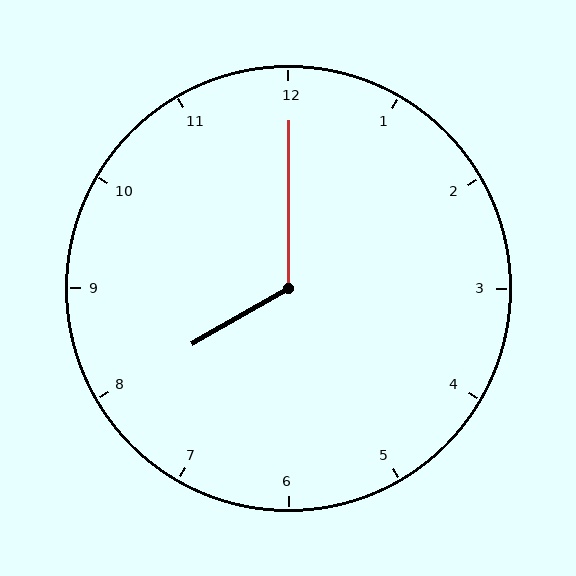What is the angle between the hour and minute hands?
Approximately 120 degrees.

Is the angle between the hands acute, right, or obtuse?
It is obtuse.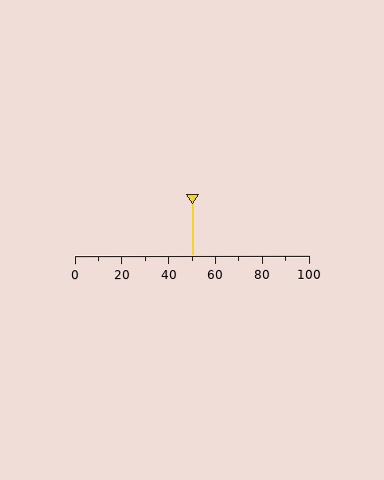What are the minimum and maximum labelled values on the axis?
The axis runs from 0 to 100.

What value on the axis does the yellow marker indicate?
The marker indicates approximately 50.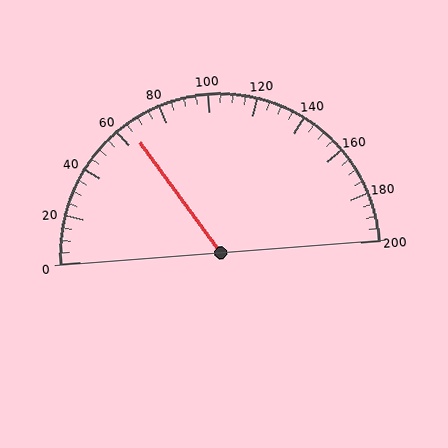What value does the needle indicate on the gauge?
The needle indicates approximately 65.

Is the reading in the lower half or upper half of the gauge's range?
The reading is in the lower half of the range (0 to 200).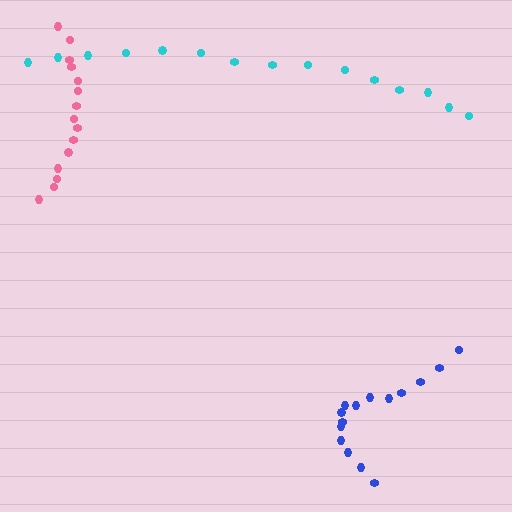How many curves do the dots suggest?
There are 3 distinct paths.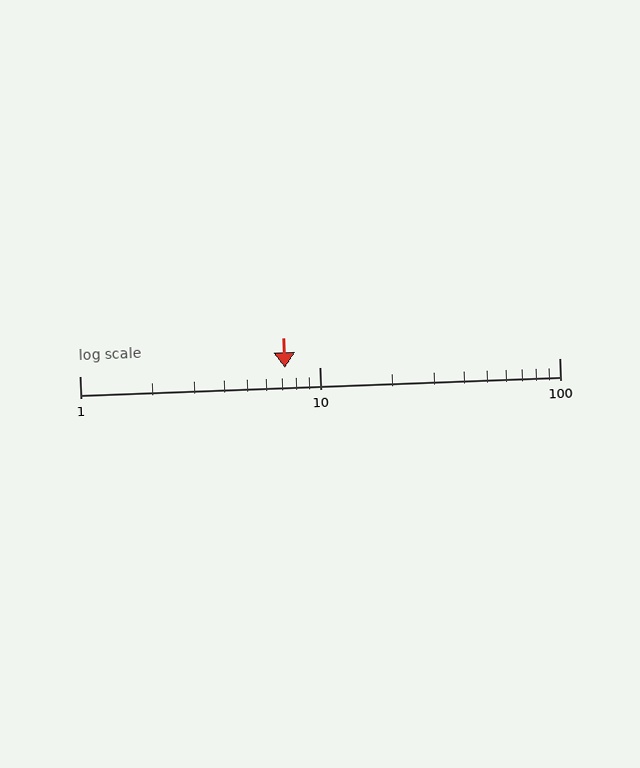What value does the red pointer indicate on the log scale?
The pointer indicates approximately 7.2.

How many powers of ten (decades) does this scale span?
The scale spans 2 decades, from 1 to 100.